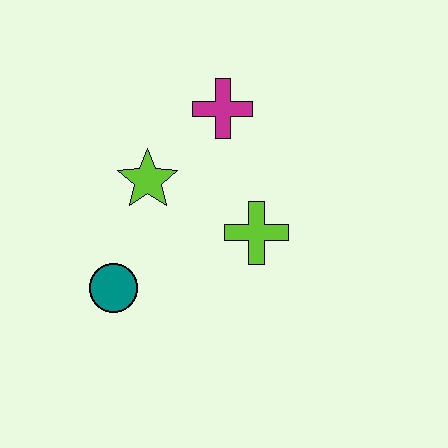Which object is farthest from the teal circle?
The magenta cross is farthest from the teal circle.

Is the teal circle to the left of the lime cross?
Yes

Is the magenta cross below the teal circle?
No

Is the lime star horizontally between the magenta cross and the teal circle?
Yes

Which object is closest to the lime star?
The magenta cross is closest to the lime star.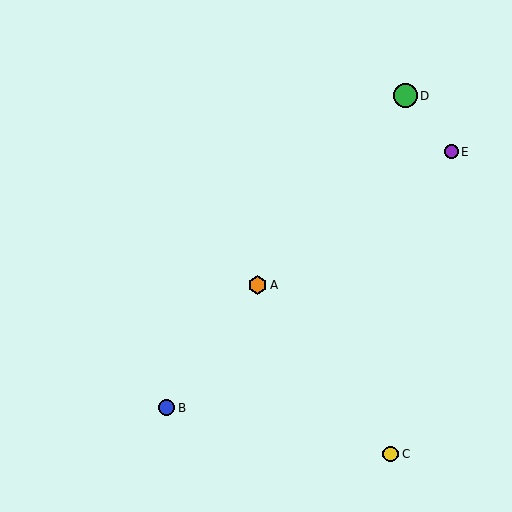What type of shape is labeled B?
Shape B is a blue circle.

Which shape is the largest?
The green circle (labeled D) is the largest.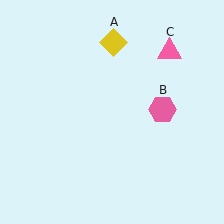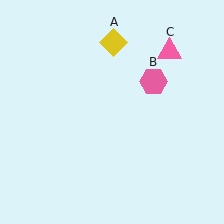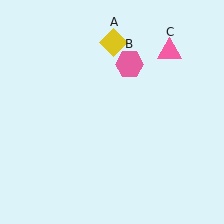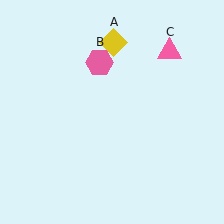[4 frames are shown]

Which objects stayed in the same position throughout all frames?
Yellow diamond (object A) and pink triangle (object C) remained stationary.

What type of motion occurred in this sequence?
The pink hexagon (object B) rotated counterclockwise around the center of the scene.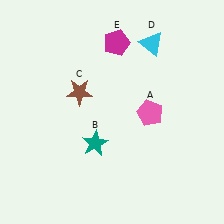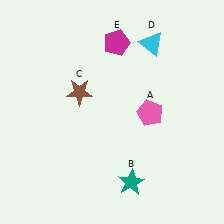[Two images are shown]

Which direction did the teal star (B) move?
The teal star (B) moved down.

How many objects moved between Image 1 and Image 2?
1 object moved between the two images.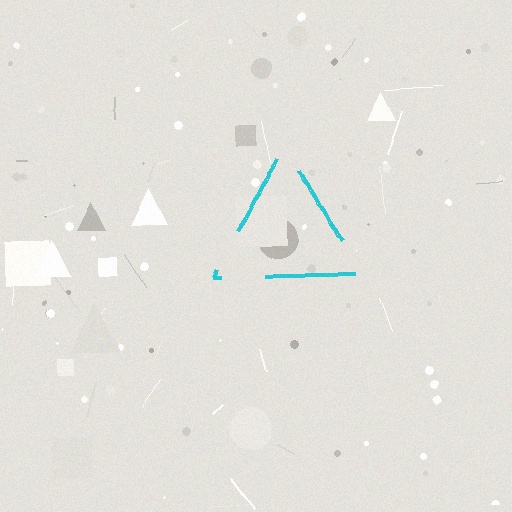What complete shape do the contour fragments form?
The contour fragments form a triangle.